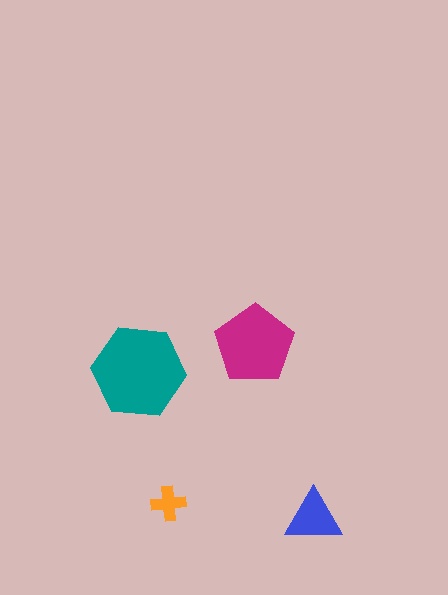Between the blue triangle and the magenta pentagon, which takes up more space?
The magenta pentagon.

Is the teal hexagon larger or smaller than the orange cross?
Larger.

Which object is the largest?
The teal hexagon.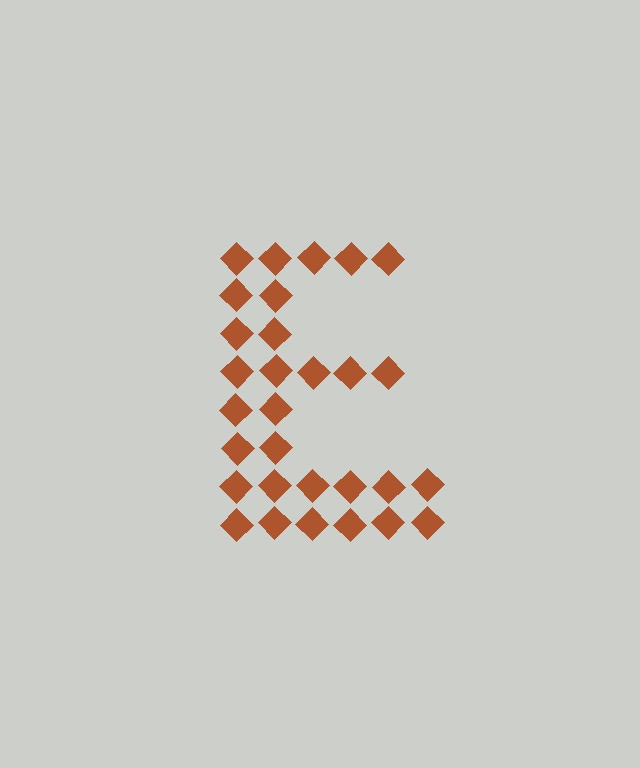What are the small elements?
The small elements are diamonds.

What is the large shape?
The large shape is the letter E.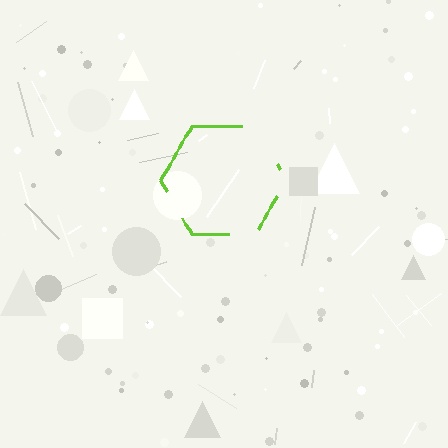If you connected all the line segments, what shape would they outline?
They would outline a hexagon.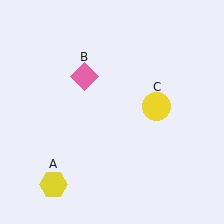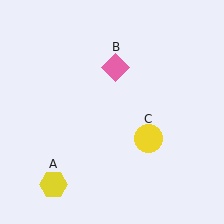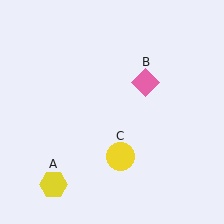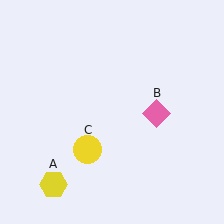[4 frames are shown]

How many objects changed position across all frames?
2 objects changed position: pink diamond (object B), yellow circle (object C).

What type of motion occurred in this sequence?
The pink diamond (object B), yellow circle (object C) rotated clockwise around the center of the scene.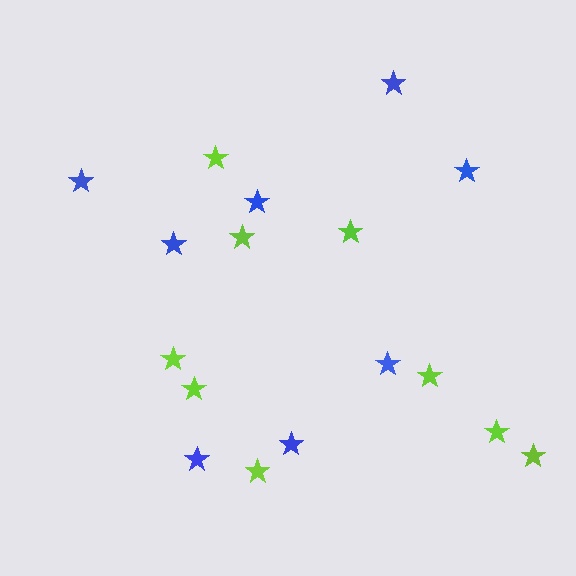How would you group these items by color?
There are 2 groups: one group of lime stars (9) and one group of blue stars (8).